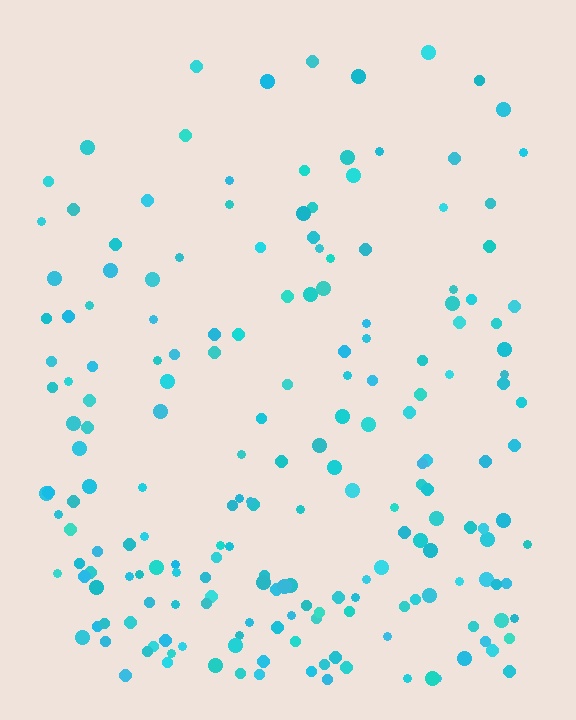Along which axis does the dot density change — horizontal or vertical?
Vertical.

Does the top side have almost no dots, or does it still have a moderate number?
Still a moderate number, just noticeably fewer than the bottom.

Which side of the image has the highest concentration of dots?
The bottom.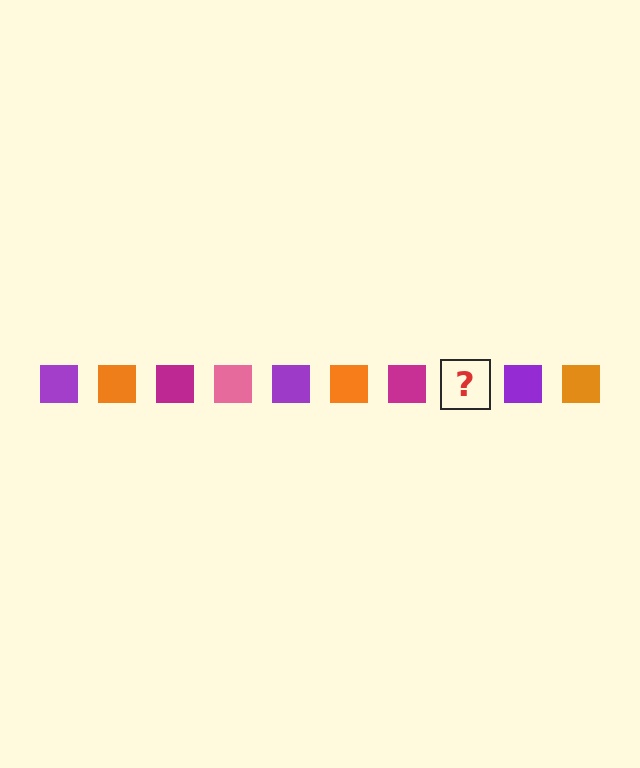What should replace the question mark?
The question mark should be replaced with a pink square.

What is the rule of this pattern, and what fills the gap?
The rule is that the pattern cycles through purple, orange, magenta, pink squares. The gap should be filled with a pink square.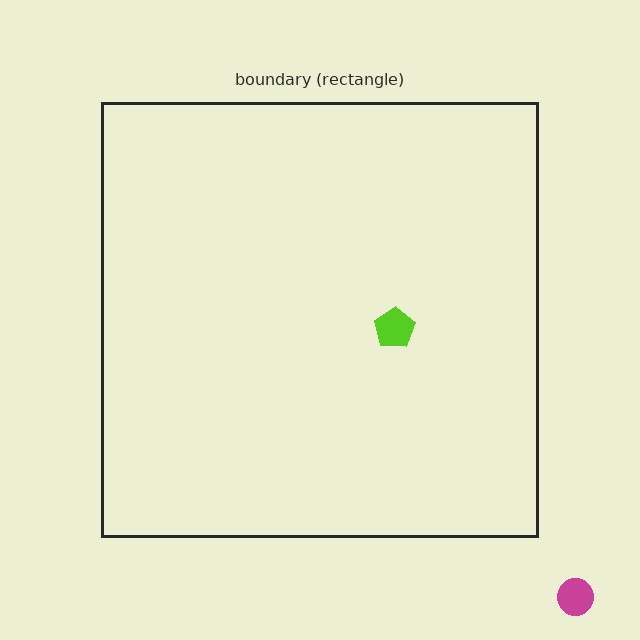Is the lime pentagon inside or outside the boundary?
Inside.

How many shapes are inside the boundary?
1 inside, 1 outside.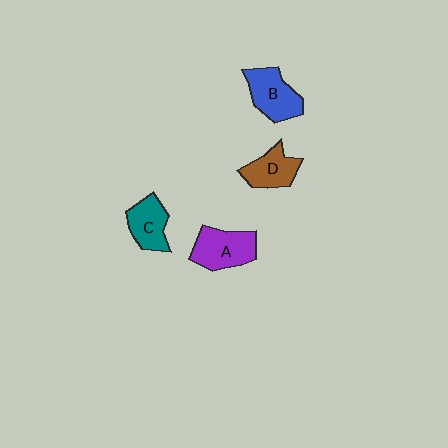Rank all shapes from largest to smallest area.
From largest to smallest: A (purple), B (blue), C (teal), D (brown).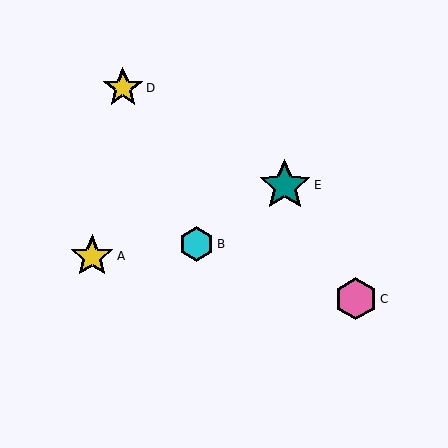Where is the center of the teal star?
The center of the teal star is at (285, 185).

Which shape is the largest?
The teal star (labeled E) is the largest.